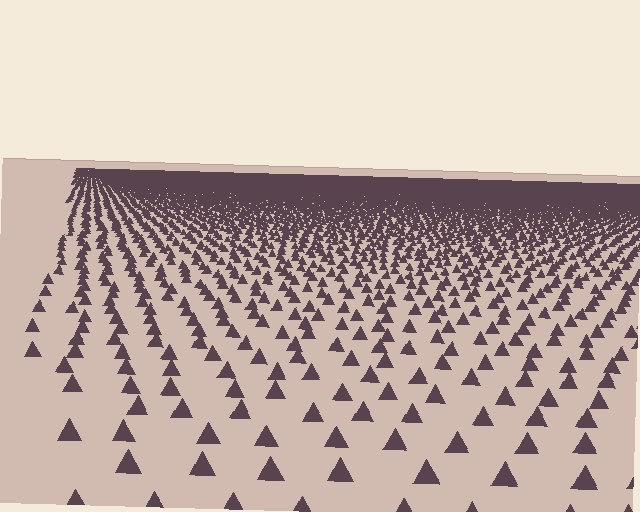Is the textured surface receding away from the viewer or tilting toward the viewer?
The surface is receding away from the viewer. Texture elements get smaller and denser toward the top.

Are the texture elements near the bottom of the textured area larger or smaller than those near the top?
Larger. Near the bottom, elements are closer to the viewer and appear at a bigger on-screen size.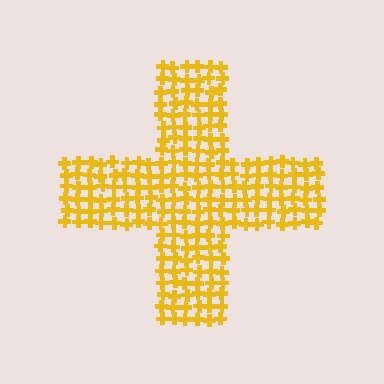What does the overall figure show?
The overall figure shows a cross.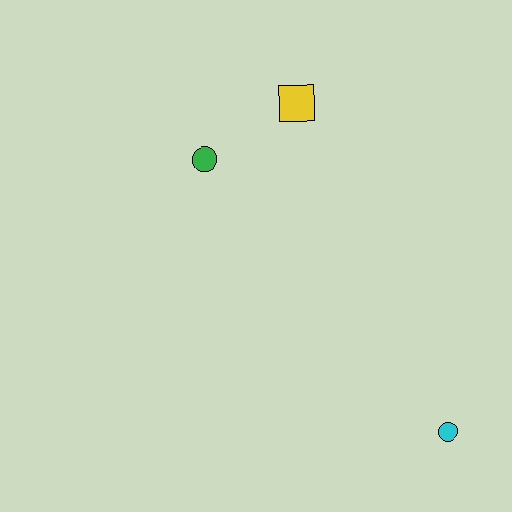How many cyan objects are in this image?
There is 1 cyan object.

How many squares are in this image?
There is 1 square.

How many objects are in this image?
There are 3 objects.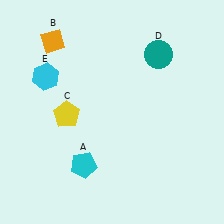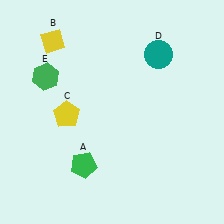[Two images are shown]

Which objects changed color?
A changed from cyan to green. B changed from orange to yellow. E changed from cyan to green.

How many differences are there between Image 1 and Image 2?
There are 3 differences between the two images.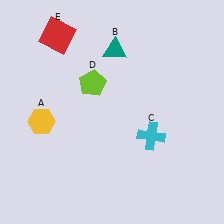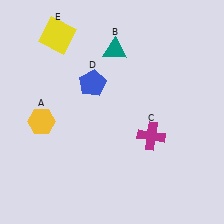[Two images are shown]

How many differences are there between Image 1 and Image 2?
There are 3 differences between the two images.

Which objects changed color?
C changed from cyan to magenta. D changed from lime to blue. E changed from red to yellow.